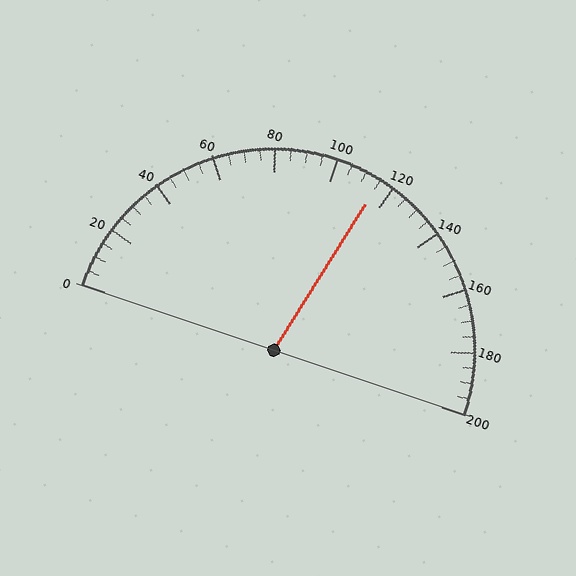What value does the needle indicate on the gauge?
The needle indicates approximately 115.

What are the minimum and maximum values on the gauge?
The gauge ranges from 0 to 200.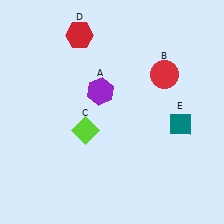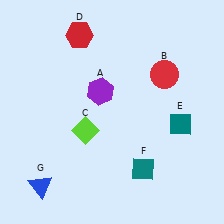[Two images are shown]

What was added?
A teal diamond (F), a blue triangle (G) were added in Image 2.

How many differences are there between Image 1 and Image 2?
There are 2 differences between the two images.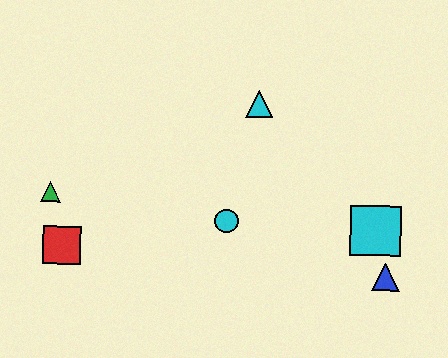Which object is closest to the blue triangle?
The cyan square is closest to the blue triangle.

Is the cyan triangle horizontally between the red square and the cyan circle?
No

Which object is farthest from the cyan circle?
The green triangle is farthest from the cyan circle.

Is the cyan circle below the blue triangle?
No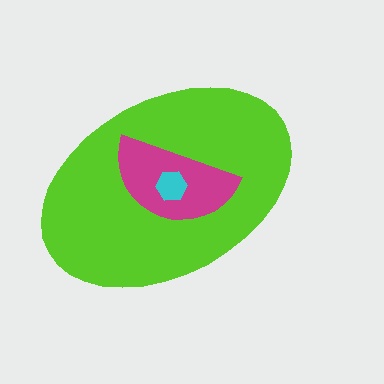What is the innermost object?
The cyan hexagon.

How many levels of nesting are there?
3.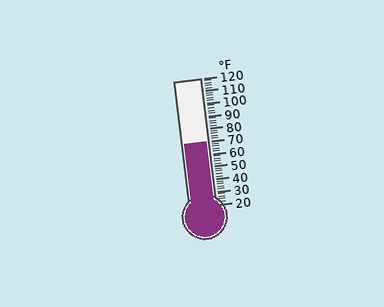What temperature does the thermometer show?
The thermometer shows approximately 70°F.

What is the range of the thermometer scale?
The thermometer scale ranges from 20°F to 120°F.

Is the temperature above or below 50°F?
The temperature is above 50°F.